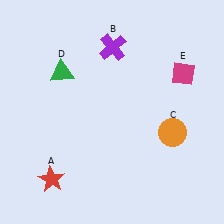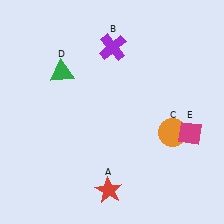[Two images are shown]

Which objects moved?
The objects that moved are: the red star (A), the magenta diamond (E).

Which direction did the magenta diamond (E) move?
The magenta diamond (E) moved down.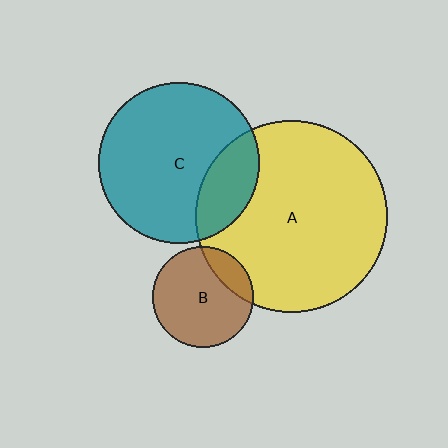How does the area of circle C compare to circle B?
Approximately 2.5 times.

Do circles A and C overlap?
Yes.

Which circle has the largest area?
Circle A (yellow).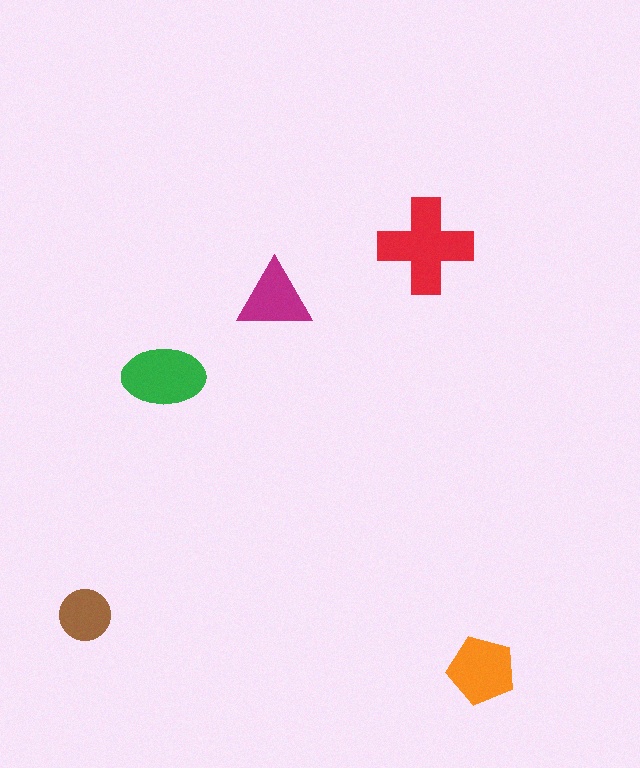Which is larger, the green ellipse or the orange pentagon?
The green ellipse.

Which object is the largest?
The red cross.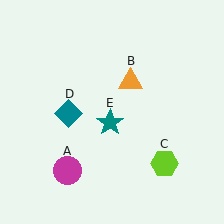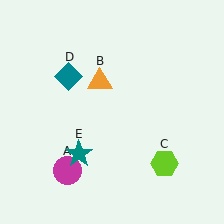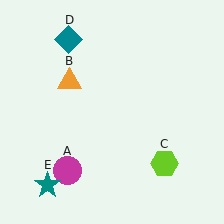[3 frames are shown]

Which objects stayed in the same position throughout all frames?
Magenta circle (object A) and lime hexagon (object C) remained stationary.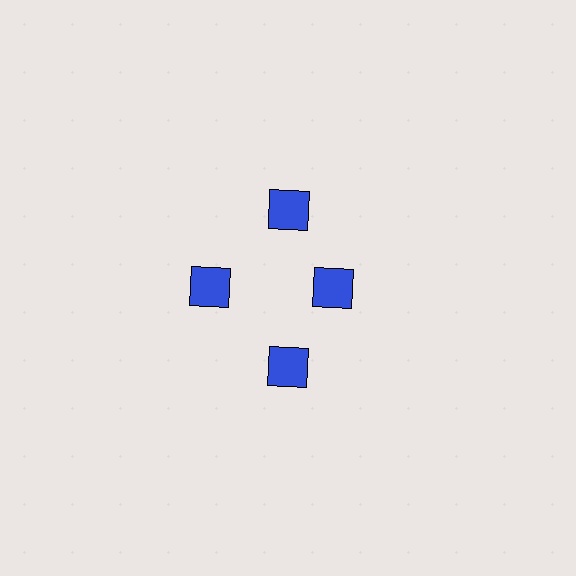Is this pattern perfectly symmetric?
No. The 4 blue squares are arranged in a ring, but one element near the 3 o'clock position is pulled inward toward the center, breaking the 4-fold rotational symmetry.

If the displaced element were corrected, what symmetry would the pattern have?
It would have 4-fold rotational symmetry — the pattern would map onto itself every 90 degrees.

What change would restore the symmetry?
The symmetry would be restored by moving it outward, back onto the ring so that all 4 squares sit at equal angles and equal distance from the center.